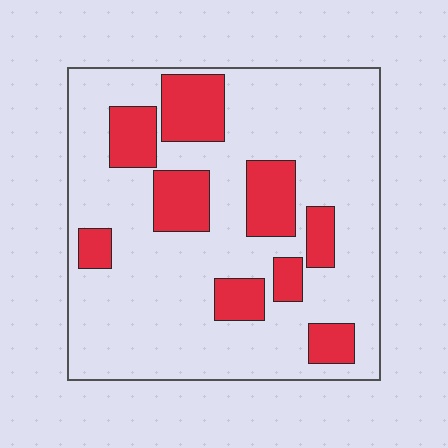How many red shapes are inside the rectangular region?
9.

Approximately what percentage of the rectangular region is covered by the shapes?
Approximately 25%.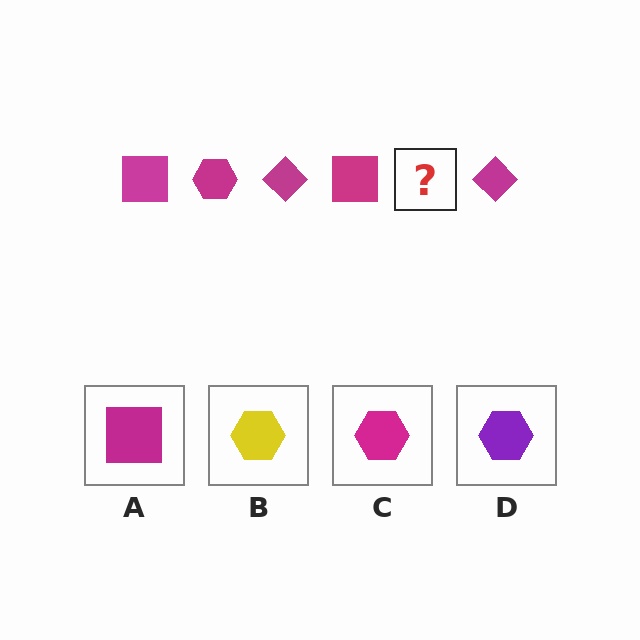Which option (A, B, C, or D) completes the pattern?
C.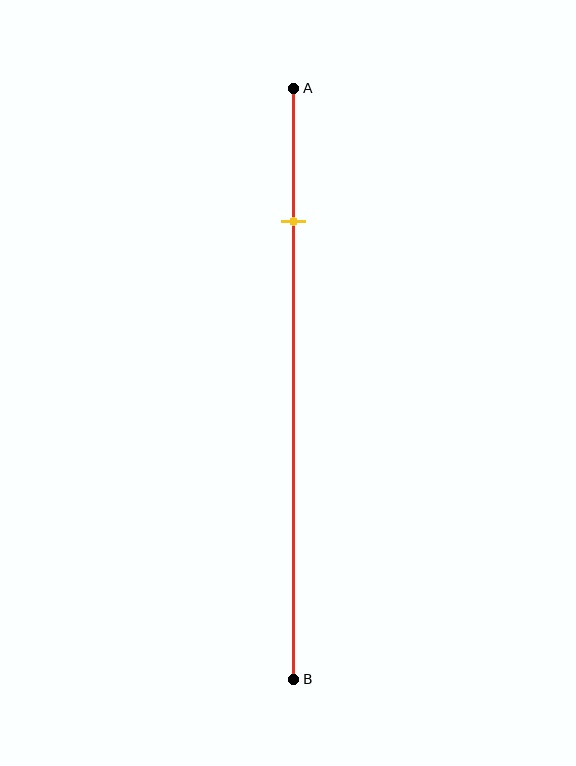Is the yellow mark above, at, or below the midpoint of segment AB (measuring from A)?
The yellow mark is above the midpoint of segment AB.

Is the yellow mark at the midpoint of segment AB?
No, the mark is at about 25% from A, not at the 50% midpoint.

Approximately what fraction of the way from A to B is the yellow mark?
The yellow mark is approximately 25% of the way from A to B.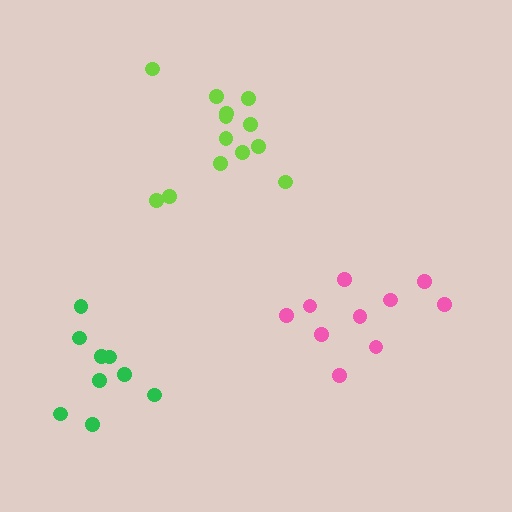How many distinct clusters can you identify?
There are 3 distinct clusters.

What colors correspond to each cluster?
The clusters are colored: pink, green, lime.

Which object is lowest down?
The green cluster is bottommost.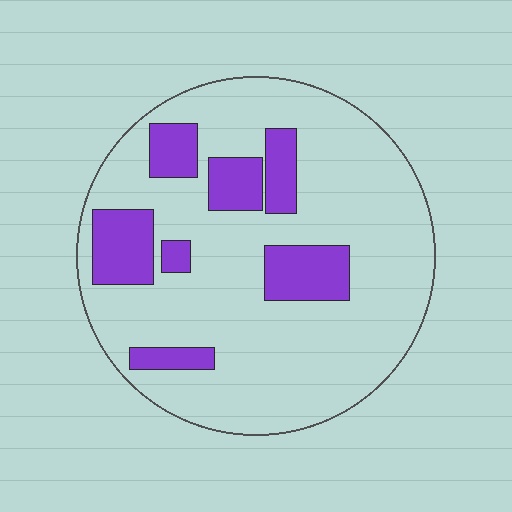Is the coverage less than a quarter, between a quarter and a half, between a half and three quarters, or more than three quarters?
Less than a quarter.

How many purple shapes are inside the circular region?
7.